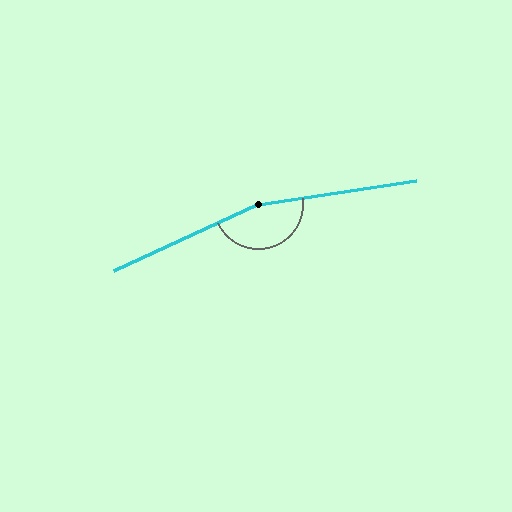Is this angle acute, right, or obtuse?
It is obtuse.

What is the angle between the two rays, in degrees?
Approximately 164 degrees.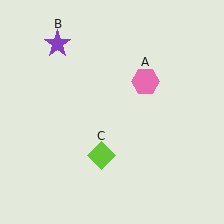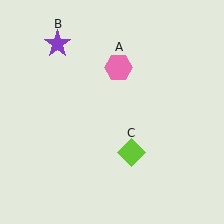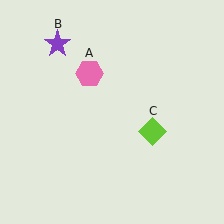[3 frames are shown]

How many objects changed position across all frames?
2 objects changed position: pink hexagon (object A), lime diamond (object C).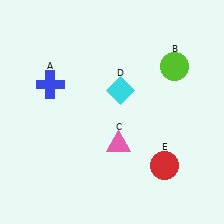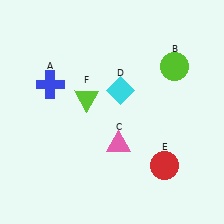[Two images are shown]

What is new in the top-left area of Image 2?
A lime triangle (F) was added in the top-left area of Image 2.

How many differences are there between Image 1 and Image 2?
There is 1 difference between the two images.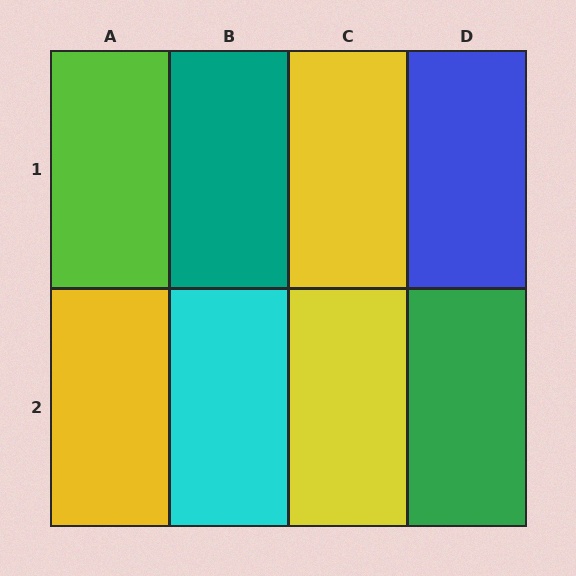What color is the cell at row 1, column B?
Teal.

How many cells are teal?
1 cell is teal.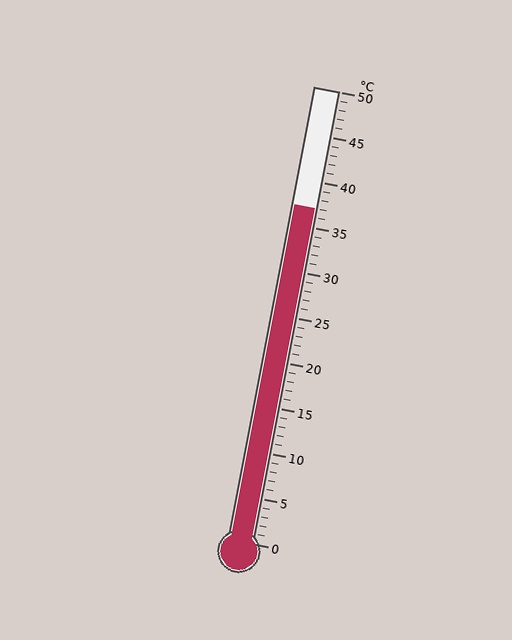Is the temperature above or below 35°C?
The temperature is above 35°C.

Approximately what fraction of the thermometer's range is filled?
The thermometer is filled to approximately 75% of its range.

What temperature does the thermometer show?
The thermometer shows approximately 37°C.